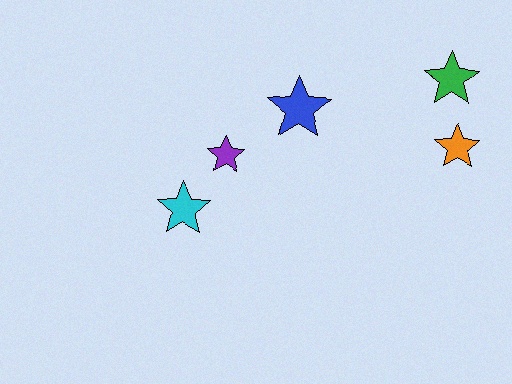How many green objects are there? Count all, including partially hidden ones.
There is 1 green object.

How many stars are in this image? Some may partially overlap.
There are 5 stars.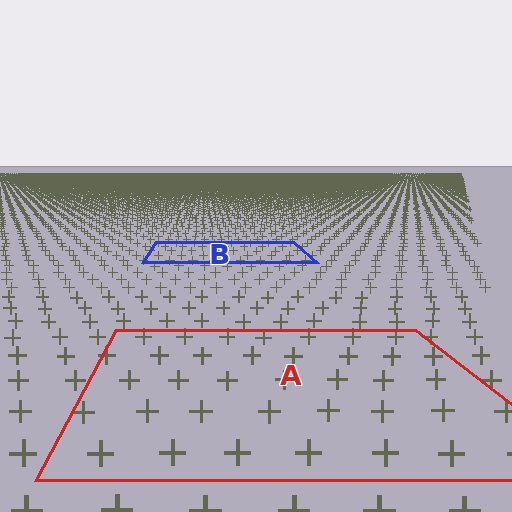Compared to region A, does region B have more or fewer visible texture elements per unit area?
Region B has more texture elements per unit area — they are packed more densely because it is farther away.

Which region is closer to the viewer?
Region A is closer. The texture elements there are larger and more spread out.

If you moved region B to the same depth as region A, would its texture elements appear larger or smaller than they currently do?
They would appear larger. At a closer depth, the same texture elements are projected at a bigger on-screen size.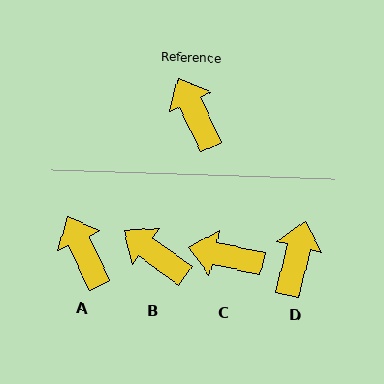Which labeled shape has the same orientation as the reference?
A.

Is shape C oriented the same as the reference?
No, it is off by about 52 degrees.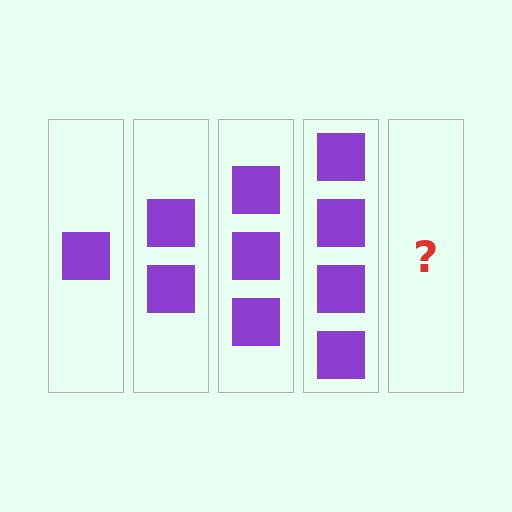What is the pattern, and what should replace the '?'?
The pattern is that each step adds one more square. The '?' should be 5 squares.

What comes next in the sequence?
The next element should be 5 squares.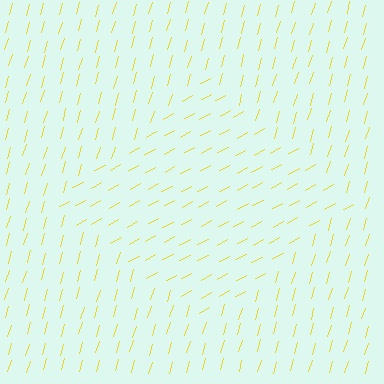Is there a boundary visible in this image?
Yes, there is a texture boundary formed by a change in line orientation.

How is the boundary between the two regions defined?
The boundary is defined purely by a change in line orientation (approximately 45 degrees difference). All lines are the same color and thickness.